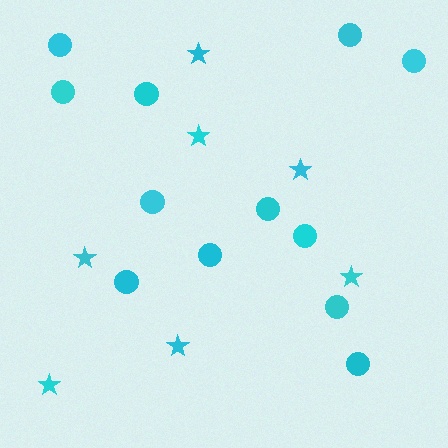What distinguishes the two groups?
There are 2 groups: one group of stars (7) and one group of circles (12).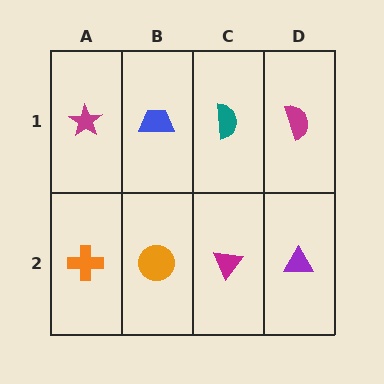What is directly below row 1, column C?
A magenta triangle.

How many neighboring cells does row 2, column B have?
3.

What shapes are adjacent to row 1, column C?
A magenta triangle (row 2, column C), a blue trapezoid (row 1, column B), a magenta semicircle (row 1, column D).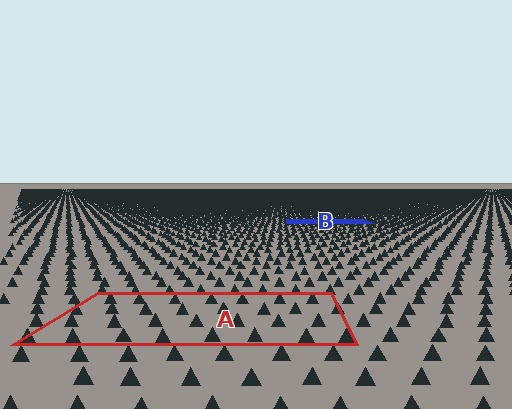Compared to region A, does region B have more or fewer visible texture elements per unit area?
Region B has more texture elements per unit area — they are packed more densely because it is farther away.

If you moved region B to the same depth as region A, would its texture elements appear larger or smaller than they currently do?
They would appear larger. At a closer depth, the same texture elements are projected at a bigger on-screen size.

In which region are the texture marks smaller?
The texture marks are smaller in region B, because it is farther away.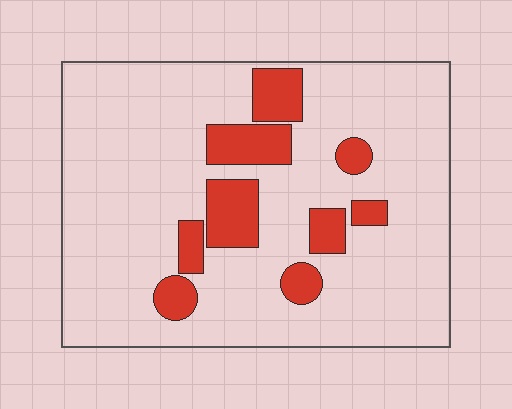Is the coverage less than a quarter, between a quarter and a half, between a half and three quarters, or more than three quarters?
Less than a quarter.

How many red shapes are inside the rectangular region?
9.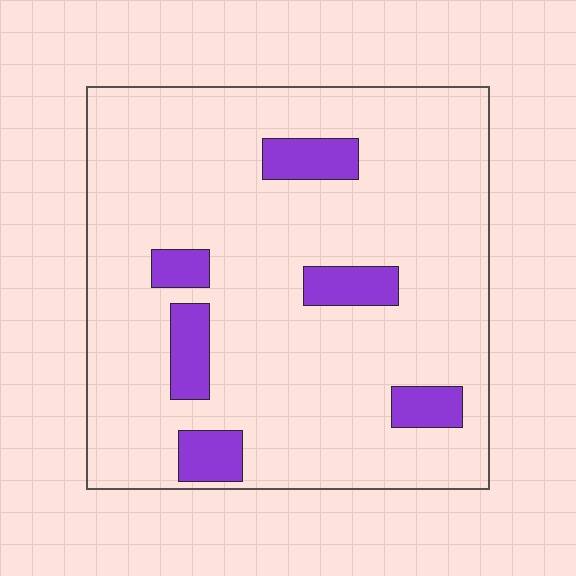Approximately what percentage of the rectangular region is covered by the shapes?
Approximately 15%.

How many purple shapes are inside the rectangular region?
6.